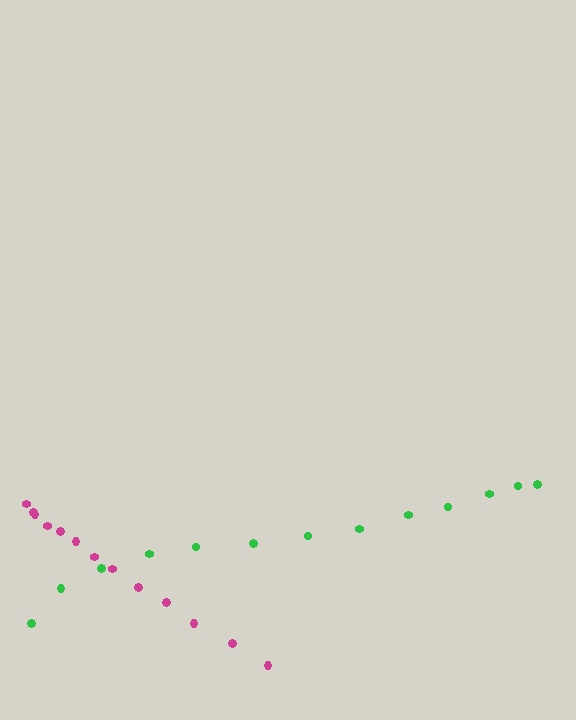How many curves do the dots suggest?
There are 2 distinct paths.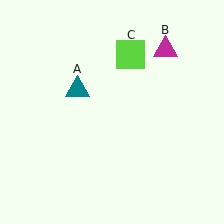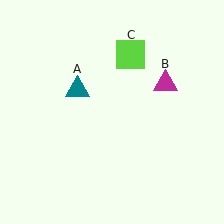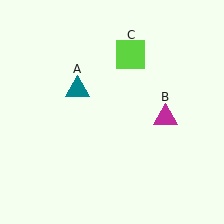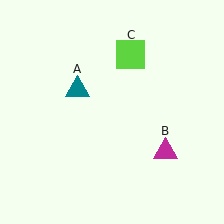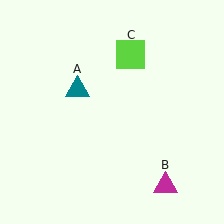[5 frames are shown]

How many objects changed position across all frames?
1 object changed position: magenta triangle (object B).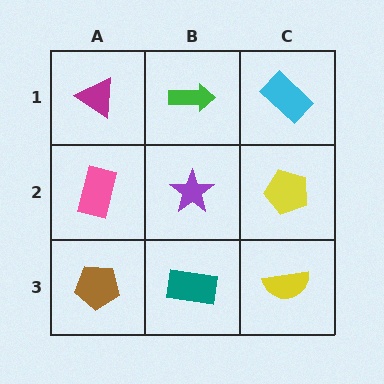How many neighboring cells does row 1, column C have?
2.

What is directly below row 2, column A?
A brown pentagon.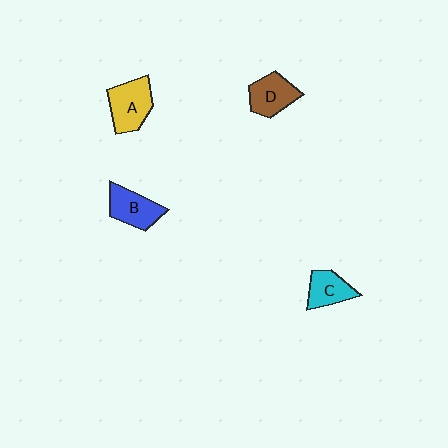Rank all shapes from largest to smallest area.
From largest to smallest: A (yellow), B (blue), D (brown), C (cyan).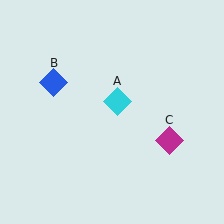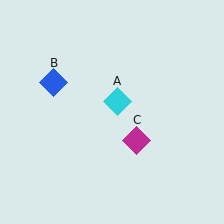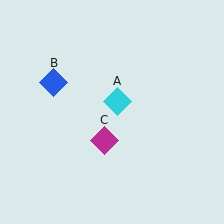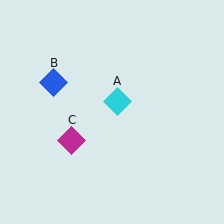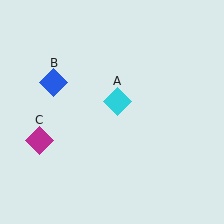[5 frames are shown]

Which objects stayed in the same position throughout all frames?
Cyan diamond (object A) and blue diamond (object B) remained stationary.